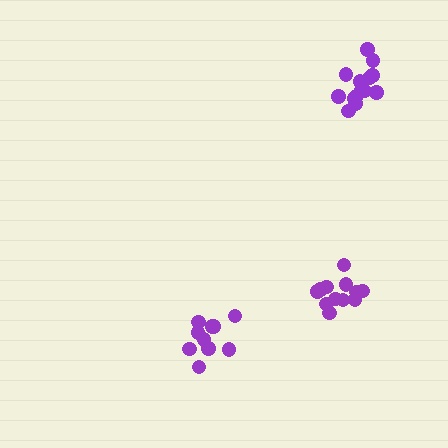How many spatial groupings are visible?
There are 3 spatial groupings.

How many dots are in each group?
Group 1: 12 dots, Group 2: 10 dots, Group 3: 15 dots (37 total).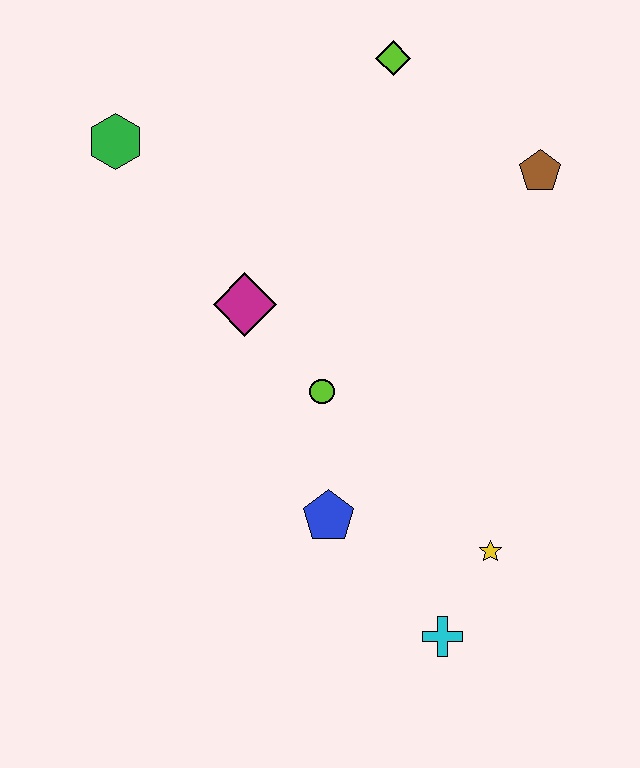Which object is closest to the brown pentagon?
The lime diamond is closest to the brown pentagon.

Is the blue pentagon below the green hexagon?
Yes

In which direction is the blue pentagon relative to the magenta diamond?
The blue pentagon is below the magenta diamond.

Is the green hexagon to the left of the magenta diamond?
Yes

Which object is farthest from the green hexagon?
The cyan cross is farthest from the green hexagon.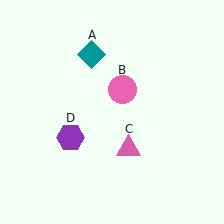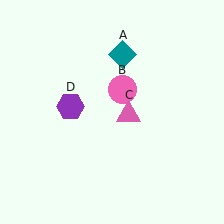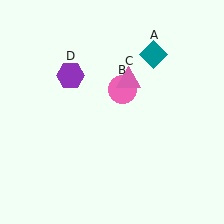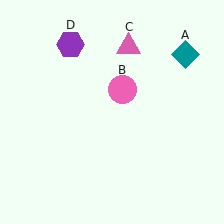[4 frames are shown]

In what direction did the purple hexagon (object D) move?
The purple hexagon (object D) moved up.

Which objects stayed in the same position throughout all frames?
Pink circle (object B) remained stationary.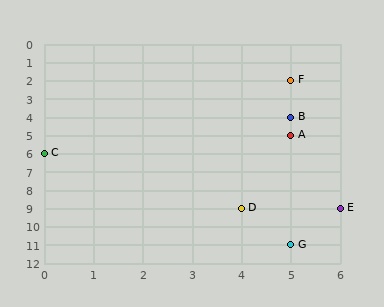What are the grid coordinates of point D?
Point D is at grid coordinates (4, 9).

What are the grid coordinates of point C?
Point C is at grid coordinates (0, 6).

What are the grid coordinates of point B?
Point B is at grid coordinates (5, 4).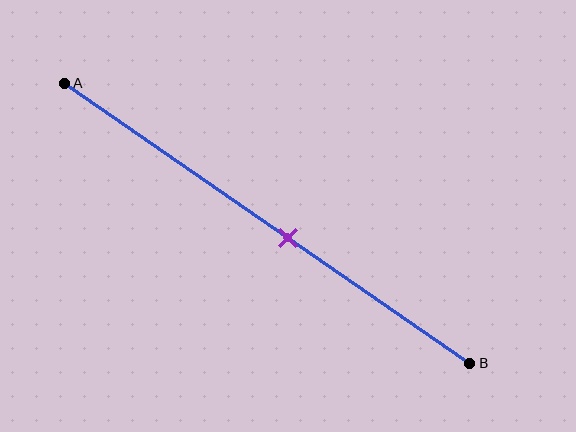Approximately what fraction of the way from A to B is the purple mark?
The purple mark is approximately 55% of the way from A to B.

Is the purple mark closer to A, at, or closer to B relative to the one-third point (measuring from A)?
The purple mark is closer to point B than the one-third point of segment AB.